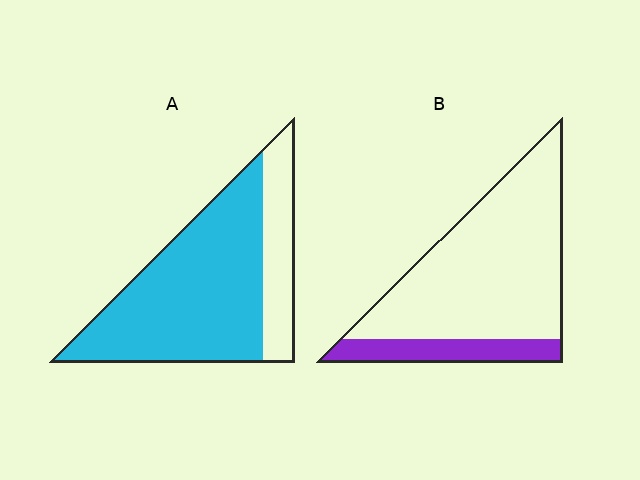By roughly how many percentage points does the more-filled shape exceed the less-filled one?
By roughly 55 percentage points (A over B).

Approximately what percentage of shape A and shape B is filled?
A is approximately 75% and B is approximately 20%.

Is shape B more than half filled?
No.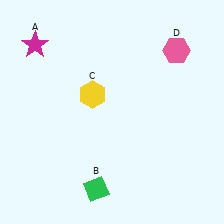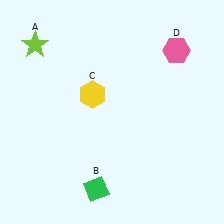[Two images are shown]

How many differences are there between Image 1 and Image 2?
There is 1 difference between the two images.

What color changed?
The star (A) changed from magenta in Image 1 to lime in Image 2.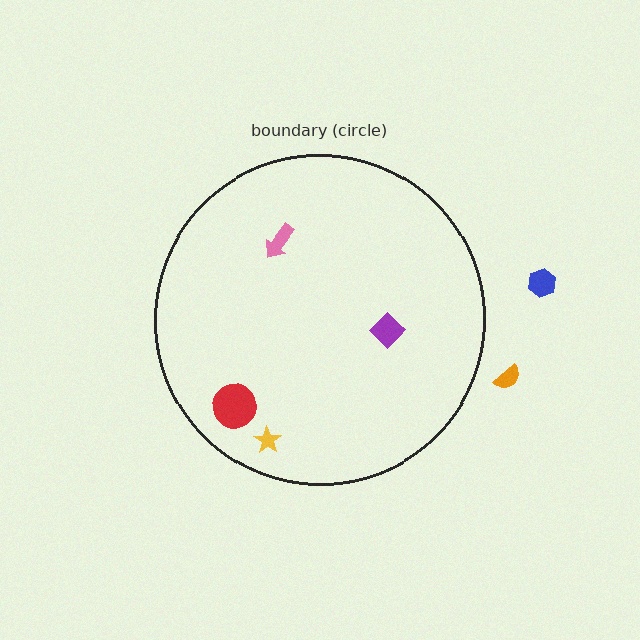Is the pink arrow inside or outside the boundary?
Inside.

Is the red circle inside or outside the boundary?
Inside.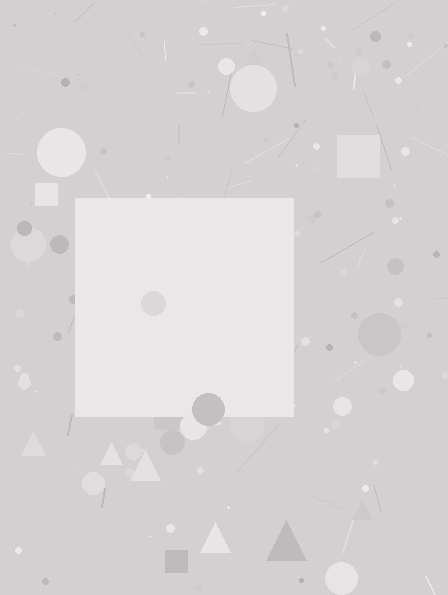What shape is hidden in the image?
A square is hidden in the image.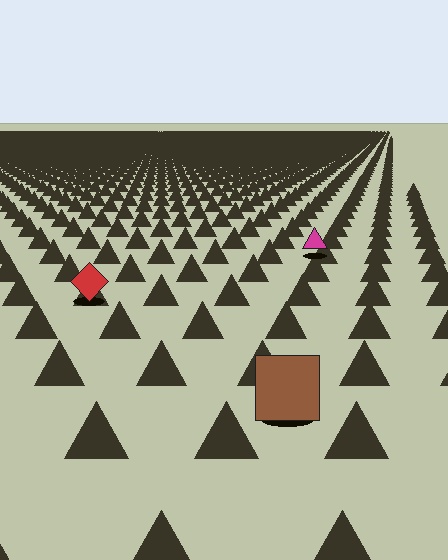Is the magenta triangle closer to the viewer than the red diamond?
No. The red diamond is closer — you can tell from the texture gradient: the ground texture is coarser near it.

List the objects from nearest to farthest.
From nearest to farthest: the brown square, the red diamond, the magenta triangle.